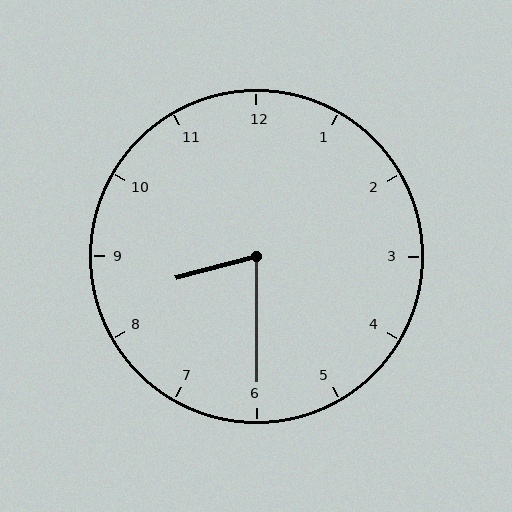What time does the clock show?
8:30.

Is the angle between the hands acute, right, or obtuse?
It is acute.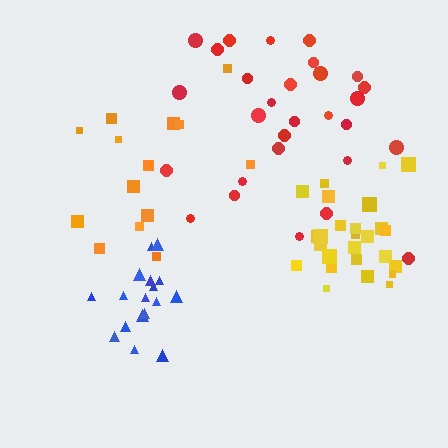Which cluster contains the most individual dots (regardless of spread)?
Red (29).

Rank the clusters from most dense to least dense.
yellow, blue, orange, red.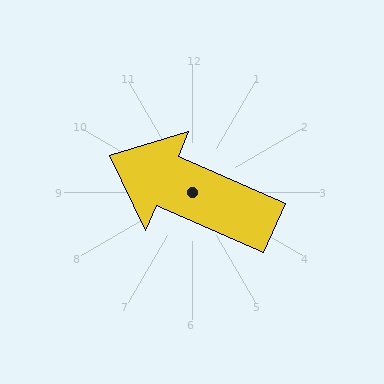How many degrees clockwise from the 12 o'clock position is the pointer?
Approximately 294 degrees.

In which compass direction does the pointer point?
Northwest.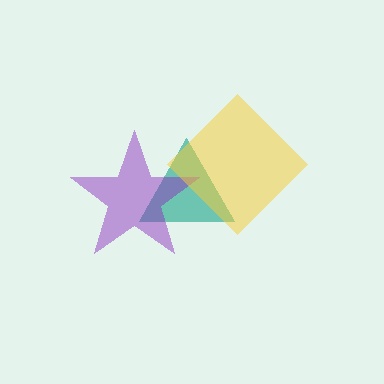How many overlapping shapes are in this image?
There are 3 overlapping shapes in the image.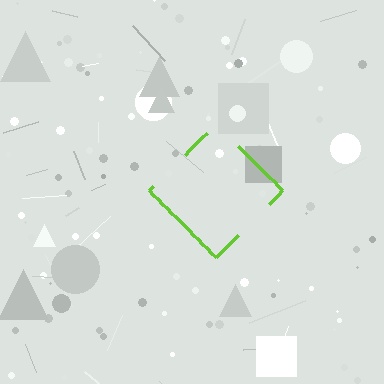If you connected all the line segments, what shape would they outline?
They would outline a diamond.